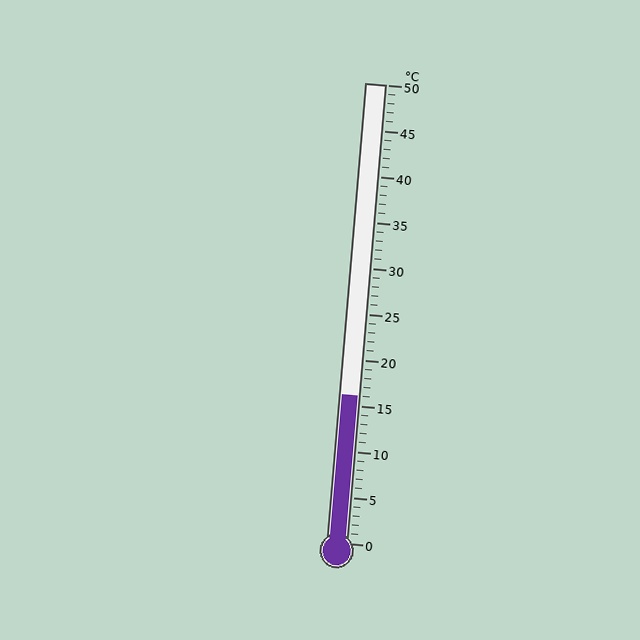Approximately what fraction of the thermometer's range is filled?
The thermometer is filled to approximately 30% of its range.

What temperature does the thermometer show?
The thermometer shows approximately 16°C.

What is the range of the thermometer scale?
The thermometer scale ranges from 0°C to 50°C.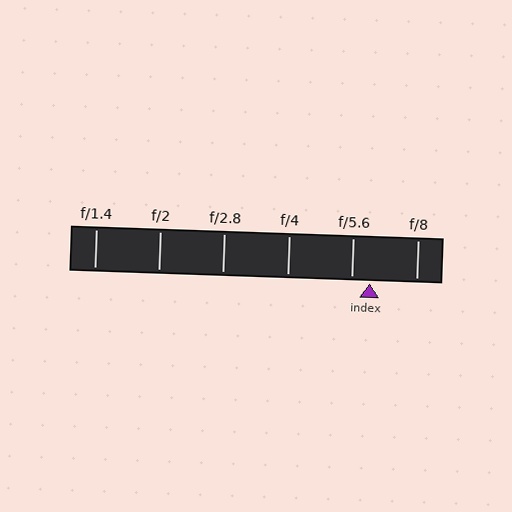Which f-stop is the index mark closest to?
The index mark is closest to f/5.6.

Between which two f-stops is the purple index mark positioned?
The index mark is between f/5.6 and f/8.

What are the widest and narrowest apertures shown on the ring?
The widest aperture shown is f/1.4 and the narrowest is f/8.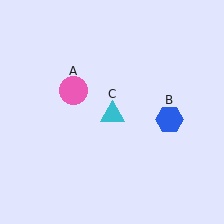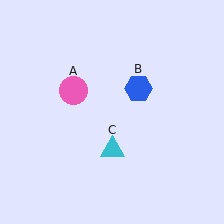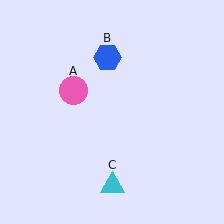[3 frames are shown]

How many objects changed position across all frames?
2 objects changed position: blue hexagon (object B), cyan triangle (object C).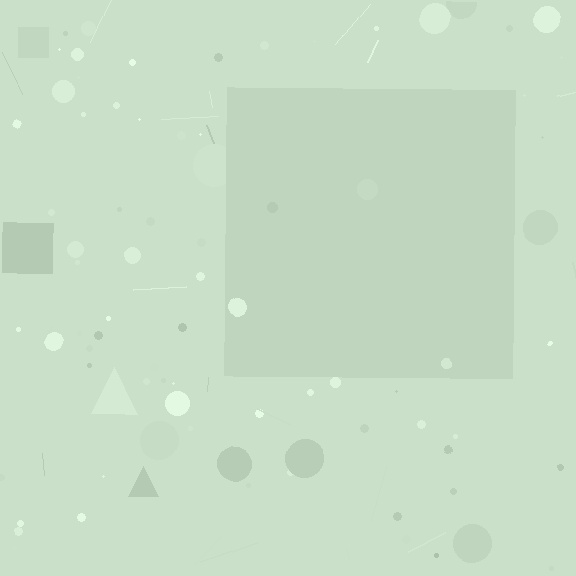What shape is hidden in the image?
A square is hidden in the image.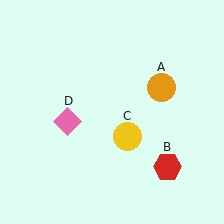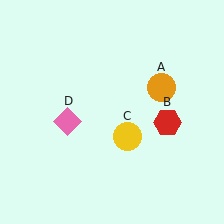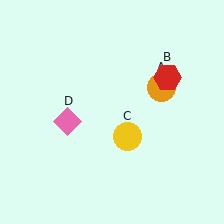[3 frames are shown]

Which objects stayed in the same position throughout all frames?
Orange circle (object A) and yellow circle (object C) and pink diamond (object D) remained stationary.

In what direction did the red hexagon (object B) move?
The red hexagon (object B) moved up.